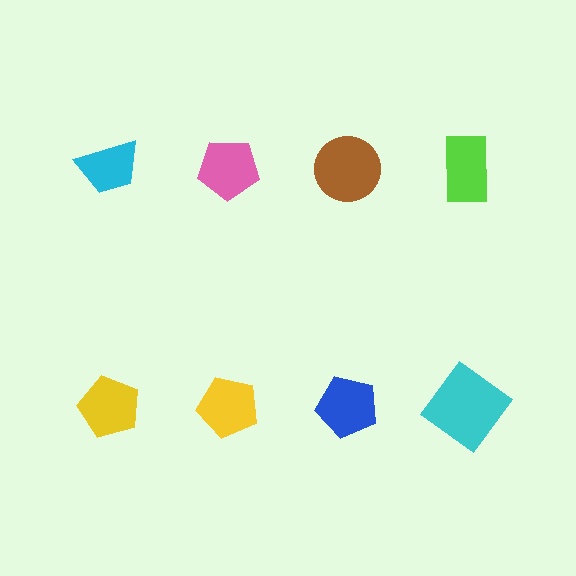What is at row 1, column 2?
A pink pentagon.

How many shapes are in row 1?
4 shapes.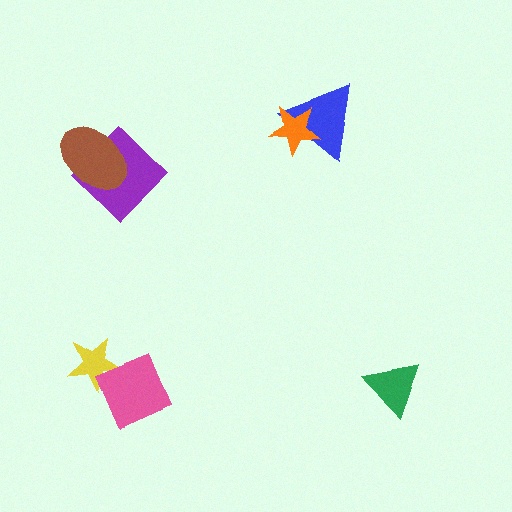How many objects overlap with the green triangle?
0 objects overlap with the green triangle.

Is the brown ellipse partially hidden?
No, no other shape covers it.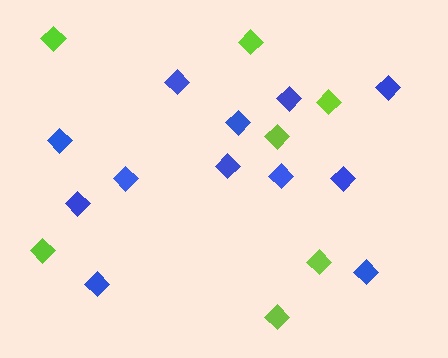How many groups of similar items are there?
There are 2 groups: one group of blue diamonds (12) and one group of lime diamonds (7).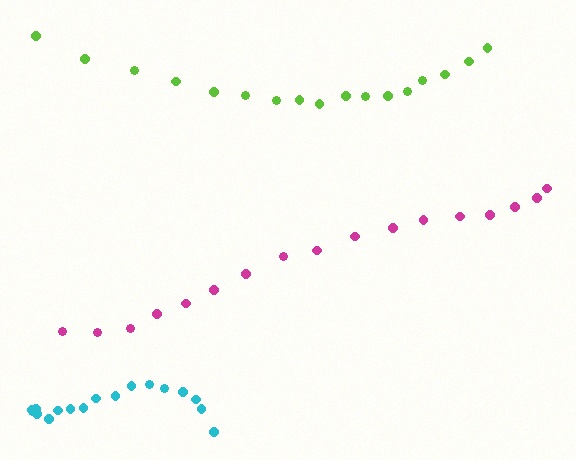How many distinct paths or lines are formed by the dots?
There are 3 distinct paths.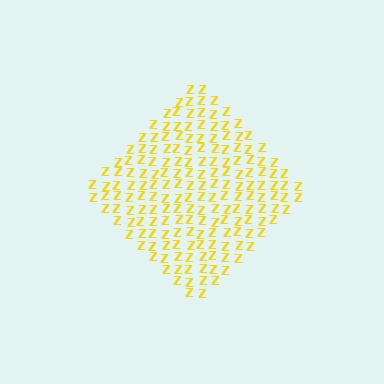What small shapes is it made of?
It is made of small letter Z's.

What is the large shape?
The large shape is a diamond.